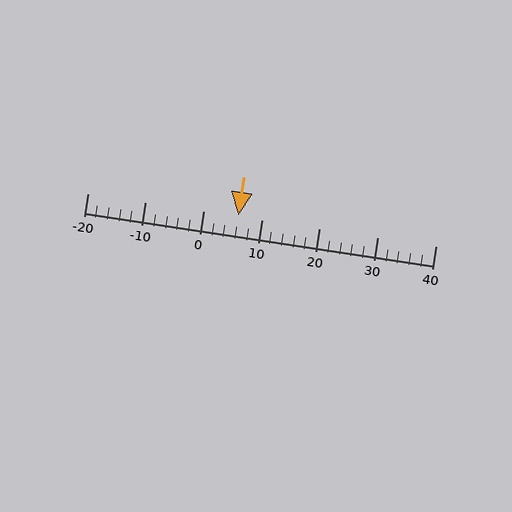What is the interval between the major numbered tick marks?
The major tick marks are spaced 10 units apart.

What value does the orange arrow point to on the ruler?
The orange arrow points to approximately 6.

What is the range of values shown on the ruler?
The ruler shows values from -20 to 40.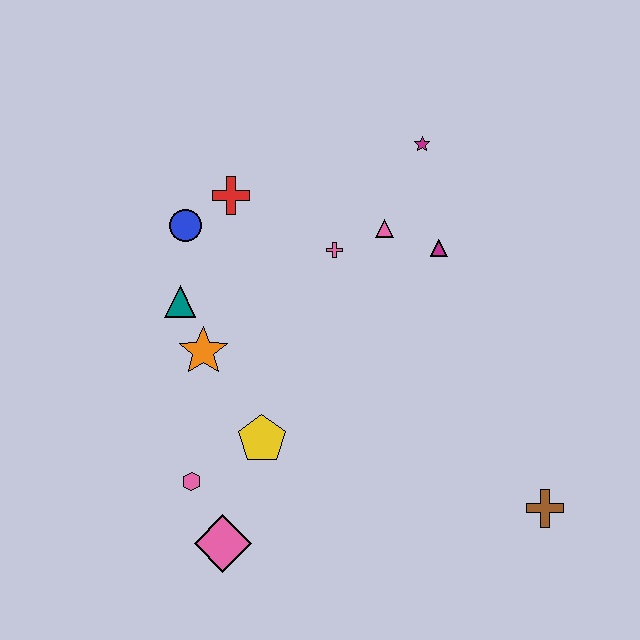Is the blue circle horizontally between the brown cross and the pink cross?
No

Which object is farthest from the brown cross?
The blue circle is farthest from the brown cross.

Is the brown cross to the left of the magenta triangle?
No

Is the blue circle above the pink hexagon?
Yes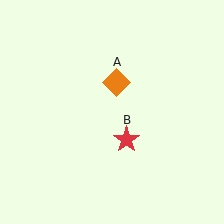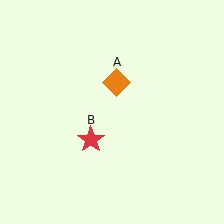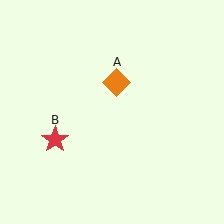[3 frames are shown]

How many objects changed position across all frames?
1 object changed position: red star (object B).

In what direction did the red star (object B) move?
The red star (object B) moved left.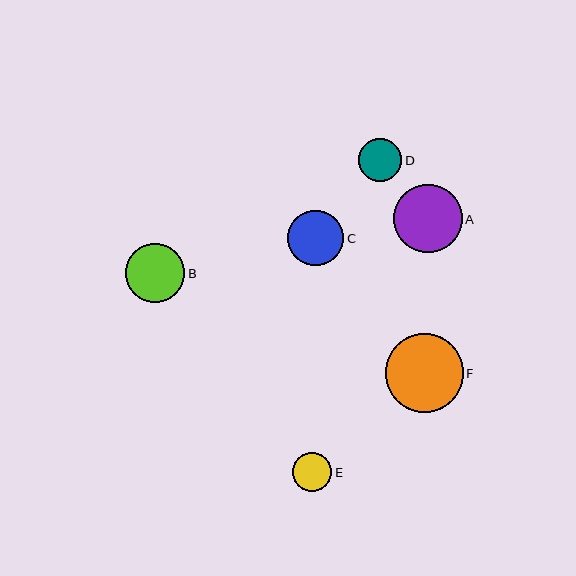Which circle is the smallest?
Circle E is the smallest with a size of approximately 39 pixels.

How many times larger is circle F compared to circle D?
Circle F is approximately 1.8 times the size of circle D.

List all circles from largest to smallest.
From largest to smallest: F, A, B, C, D, E.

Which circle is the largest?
Circle F is the largest with a size of approximately 78 pixels.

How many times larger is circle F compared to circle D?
Circle F is approximately 1.8 times the size of circle D.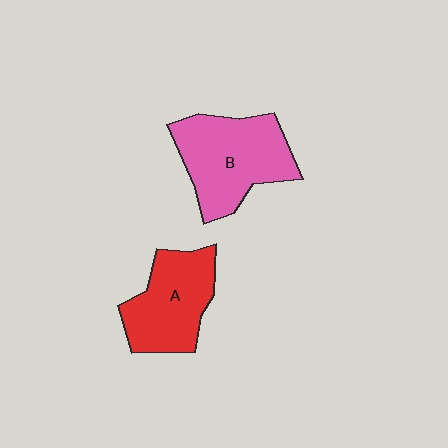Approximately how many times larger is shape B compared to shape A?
Approximately 1.2 times.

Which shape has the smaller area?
Shape A (red).